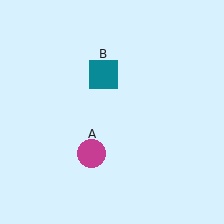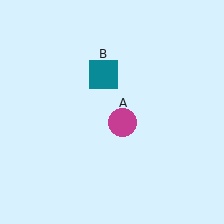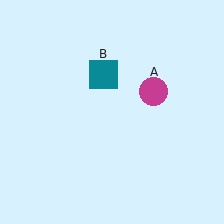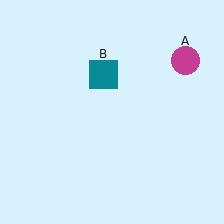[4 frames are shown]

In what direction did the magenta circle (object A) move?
The magenta circle (object A) moved up and to the right.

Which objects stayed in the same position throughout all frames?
Teal square (object B) remained stationary.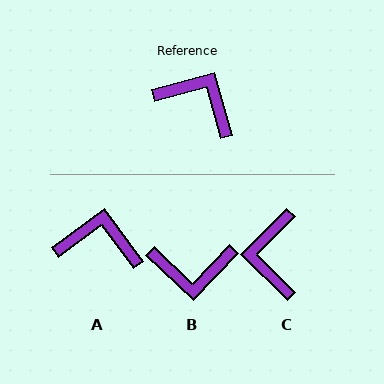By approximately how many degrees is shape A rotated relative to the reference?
Approximately 21 degrees counter-clockwise.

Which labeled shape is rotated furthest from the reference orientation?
B, about 149 degrees away.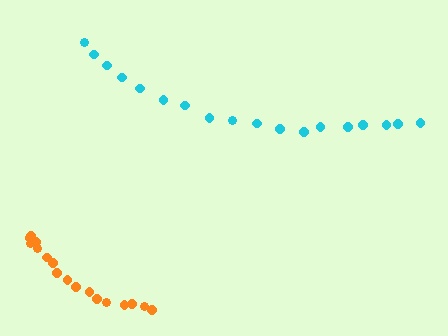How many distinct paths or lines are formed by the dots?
There are 2 distinct paths.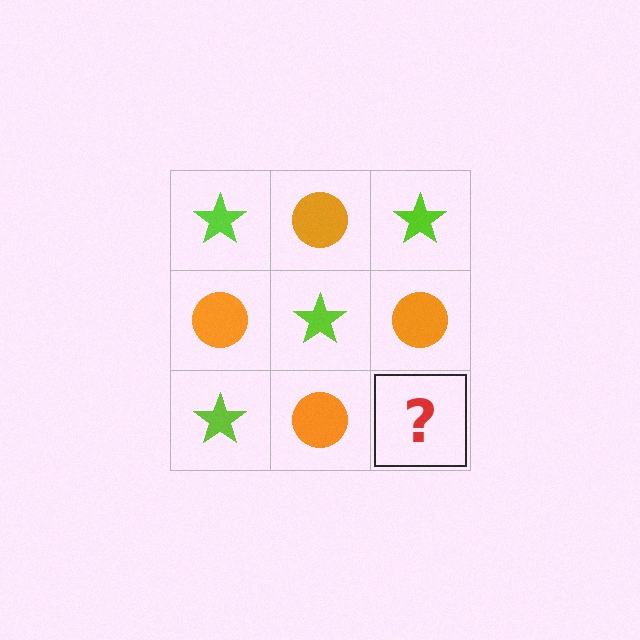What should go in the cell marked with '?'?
The missing cell should contain a lime star.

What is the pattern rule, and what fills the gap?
The rule is that it alternates lime star and orange circle in a checkerboard pattern. The gap should be filled with a lime star.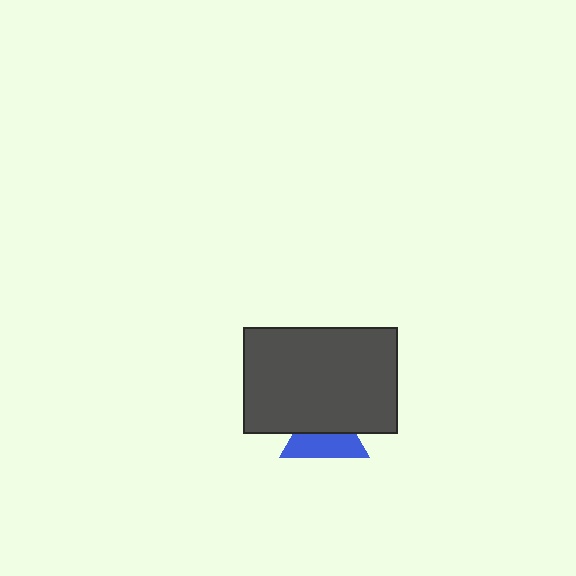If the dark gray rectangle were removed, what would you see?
You would see the complete blue triangle.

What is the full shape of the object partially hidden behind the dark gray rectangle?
The partially hidden object is a blue triangle.